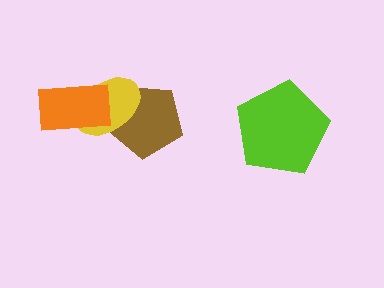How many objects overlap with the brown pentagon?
1 object overlaps with the brown pentagon.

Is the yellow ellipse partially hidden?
Yes, it is partially covered by another shape.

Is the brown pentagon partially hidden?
Yes, it is partially covered by another shape.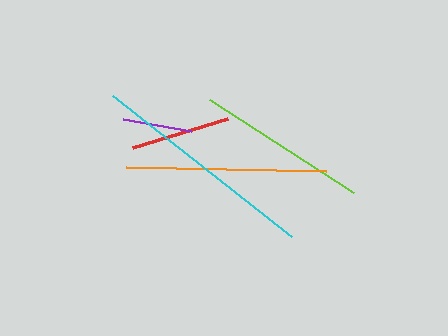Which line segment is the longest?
The cyan line is the longest at approximately 227 pixels.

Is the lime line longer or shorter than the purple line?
The lime line is longer than the purple line.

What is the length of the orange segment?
The orange segment is approximately 201 pixels long.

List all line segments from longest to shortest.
From longest to shortest: cyan, orange, lime, red, purple.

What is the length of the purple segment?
The purple segment is approximately 69 pixels long.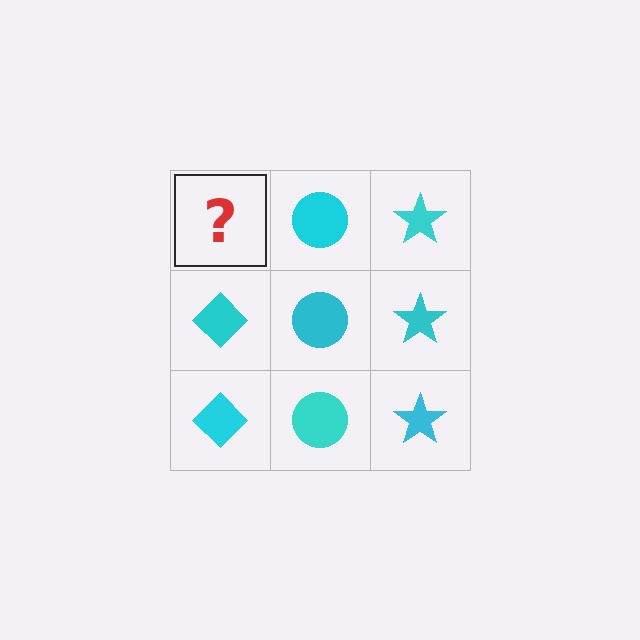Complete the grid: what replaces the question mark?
The question mark should be replaced with a cyan diamond.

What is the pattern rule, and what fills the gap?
The rule is that each column has a consistent shape. The gap should be filled with a cyan diamond.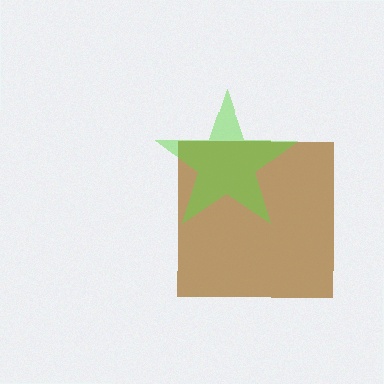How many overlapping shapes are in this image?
There are 2 overlapping shapes in the image.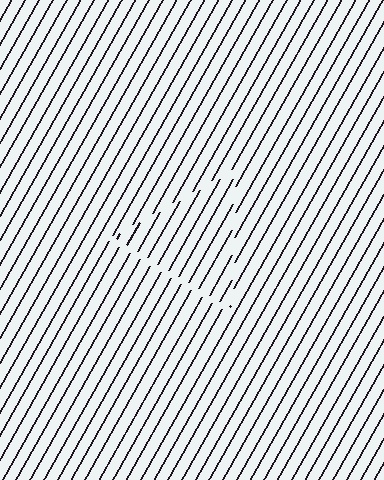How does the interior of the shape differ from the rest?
The interior of the shape contains the same grating, shifted by half a period — the contour is defined by the phase discontinuity where line-ends from the inner and outer gratings abut.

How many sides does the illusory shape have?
3 sides — the line-ends trace a triangle.